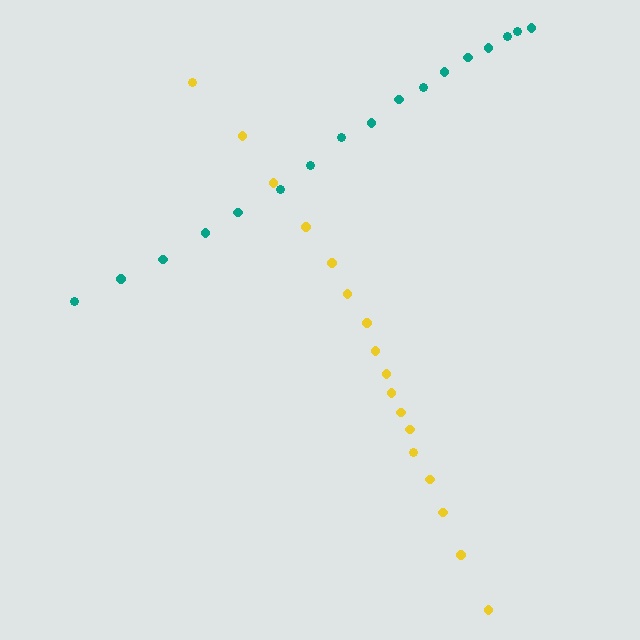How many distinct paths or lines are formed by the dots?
There are 2 distinct paths.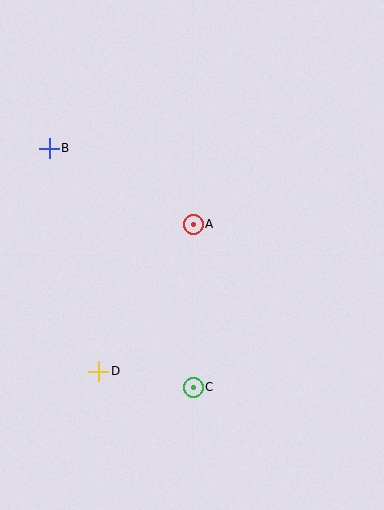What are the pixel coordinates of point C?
Point C is at (193, 387).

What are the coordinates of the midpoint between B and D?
The midpoint between B and D is at (74, 260).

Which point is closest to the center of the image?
Point A at (193, 224) is closest to the center.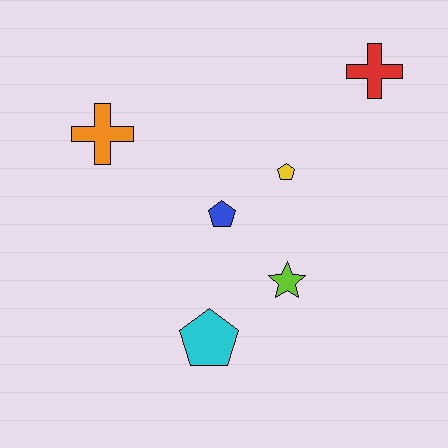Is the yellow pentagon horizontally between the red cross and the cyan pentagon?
Yes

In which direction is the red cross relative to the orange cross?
The red cross is to the right of the orange cross.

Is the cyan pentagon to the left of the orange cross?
No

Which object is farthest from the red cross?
The cyan pentagon is farthest from the red cross.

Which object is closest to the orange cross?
The blue pentagon is closest to the orange cross.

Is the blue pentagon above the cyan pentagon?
Yes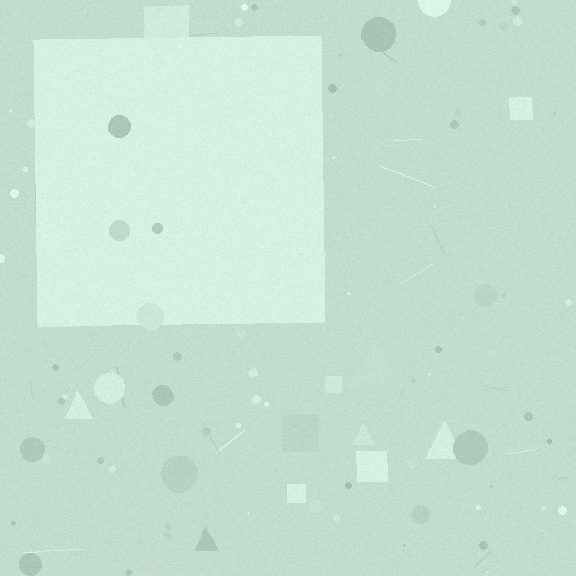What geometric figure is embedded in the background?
A square is embedded in the background.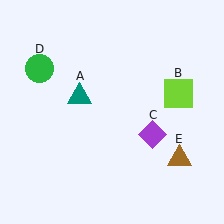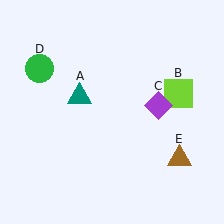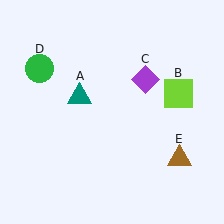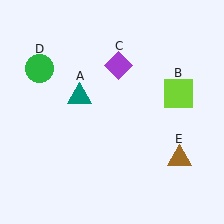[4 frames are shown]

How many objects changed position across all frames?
1 object changed position: purple diamond (object C).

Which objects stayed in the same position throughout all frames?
Teal triangle (object A) and lime square (object B) and green circle (object D) and brown triangle (object E) remained stationary.